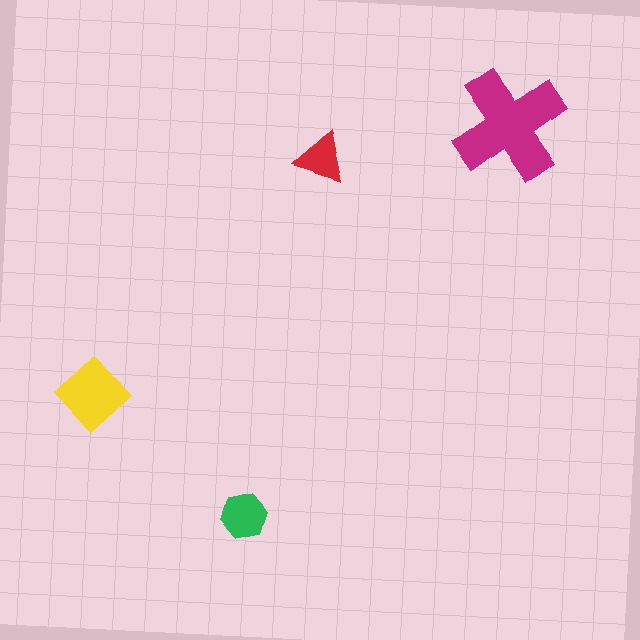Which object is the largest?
The magenta cross.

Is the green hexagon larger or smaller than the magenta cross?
Smaller.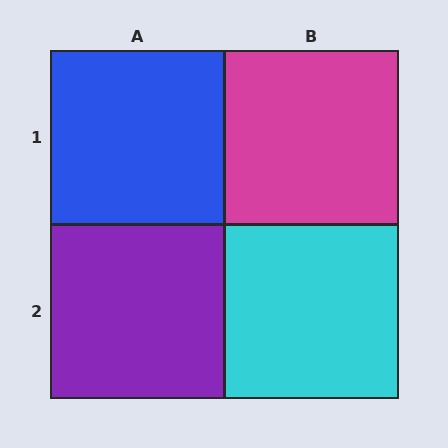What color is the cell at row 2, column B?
Cyan.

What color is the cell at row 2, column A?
Purple.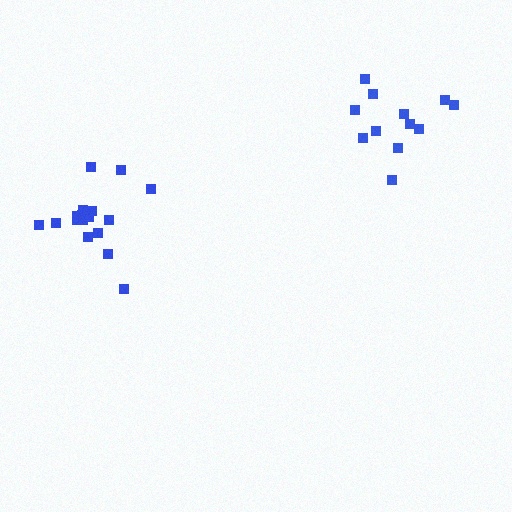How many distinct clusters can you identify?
There are 2 distinct clusters.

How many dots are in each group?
Group 1: 18 dots, Group 2: 12 dots (30 total).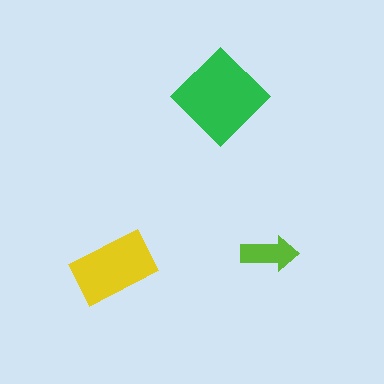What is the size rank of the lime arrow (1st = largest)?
3rd.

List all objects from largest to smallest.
The green diamond, the yellow rectangle, the lime arrow.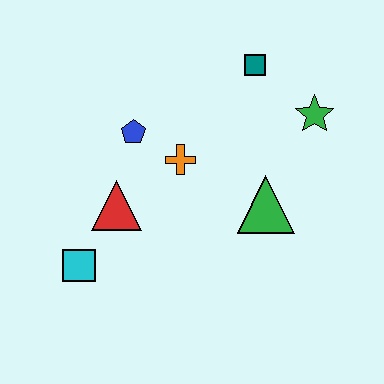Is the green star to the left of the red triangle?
No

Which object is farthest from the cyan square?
The green star is farthest from the cyan square.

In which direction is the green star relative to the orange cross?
The green star is to the right of the orange cross.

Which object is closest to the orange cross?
The blue pentagon is closest to the orange cross.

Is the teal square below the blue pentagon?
No